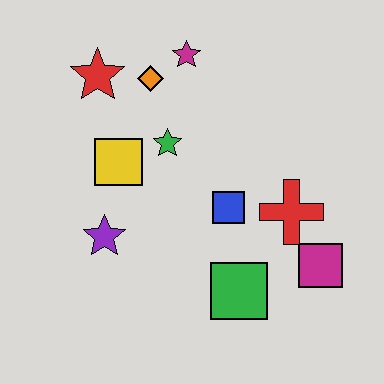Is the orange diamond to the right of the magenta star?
No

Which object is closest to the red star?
The orange diamond is closest to the red star.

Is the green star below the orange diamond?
Yes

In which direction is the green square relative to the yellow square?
The green square is below the yellow square.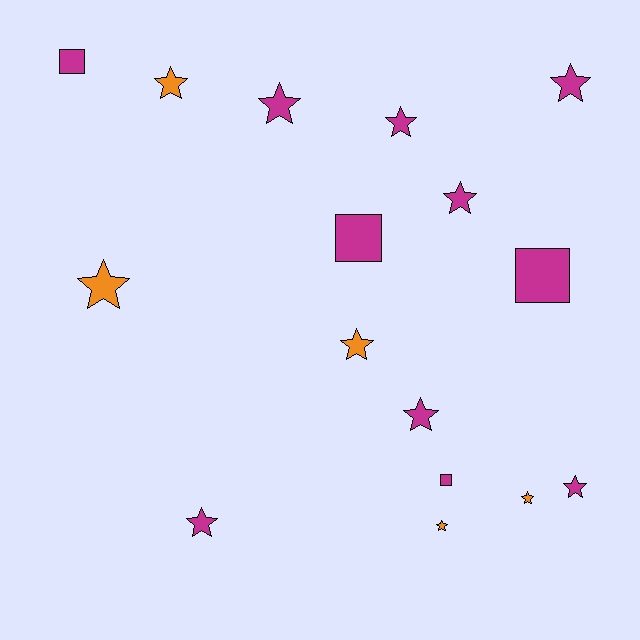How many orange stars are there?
There are 5 orange stars.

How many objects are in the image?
There are 16 objects.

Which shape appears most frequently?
Star, with 12 objects.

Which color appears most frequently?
Magenta, with 11 objects.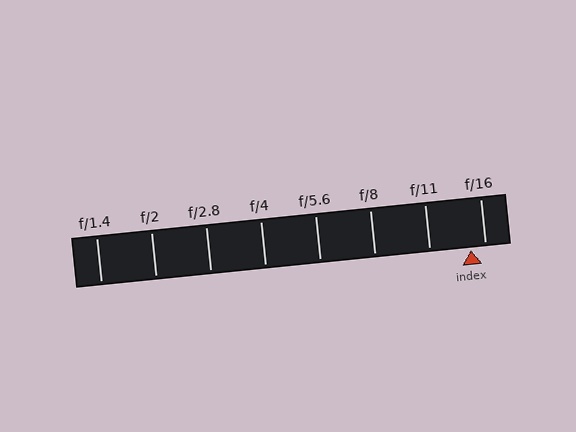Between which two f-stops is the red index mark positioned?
The index mark is between f/11 and f/16.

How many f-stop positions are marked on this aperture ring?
There are 8 f-stop positions marked.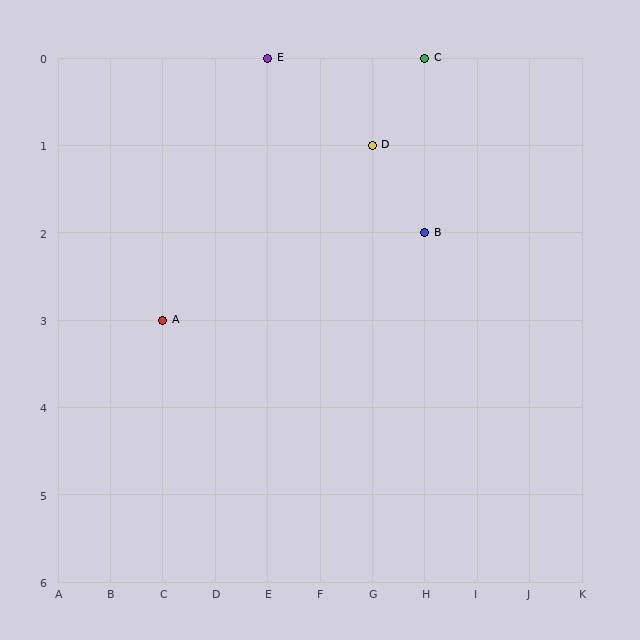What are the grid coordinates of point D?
Point D is at grid coordinates (G, 1).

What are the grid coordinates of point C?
Point C is at grid coordinates (H, 0).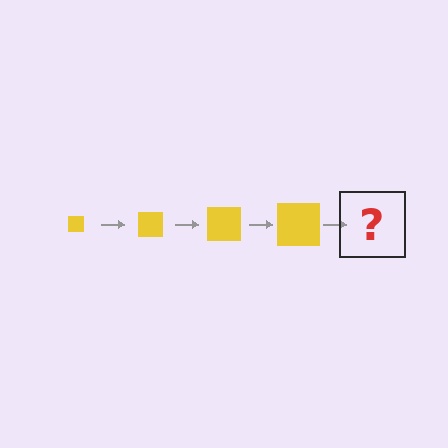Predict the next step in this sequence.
The next step is a yellow square, larger than the previous one.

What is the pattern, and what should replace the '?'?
The pattern is that the square gets progressively larger each step. The '?' should be a yellow square, larger than the previous one.